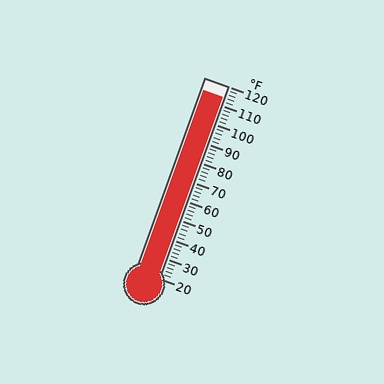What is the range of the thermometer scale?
The thermometer scale ranges from 20°F to 120°F.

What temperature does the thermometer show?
The thermometer shows approximately 114°F.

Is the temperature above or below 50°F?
The temperature is above 50°F.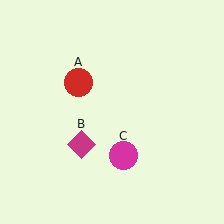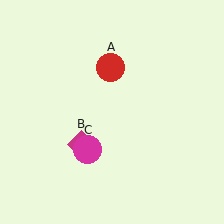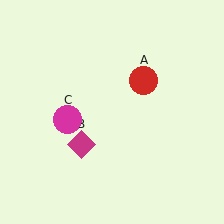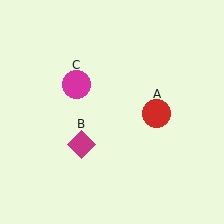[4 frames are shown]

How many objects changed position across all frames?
2 objects changed position: red circle (object A), magenta circle (object C).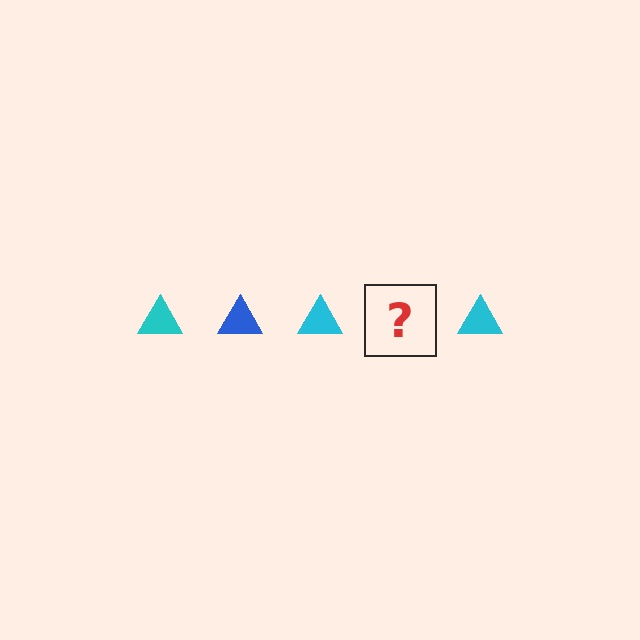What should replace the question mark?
The question mark should be replaced with a blue triangle.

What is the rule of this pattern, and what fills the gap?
The rule is that the pattern cycles through cyan, blue triangles. The gap should be filled with a blue triangle.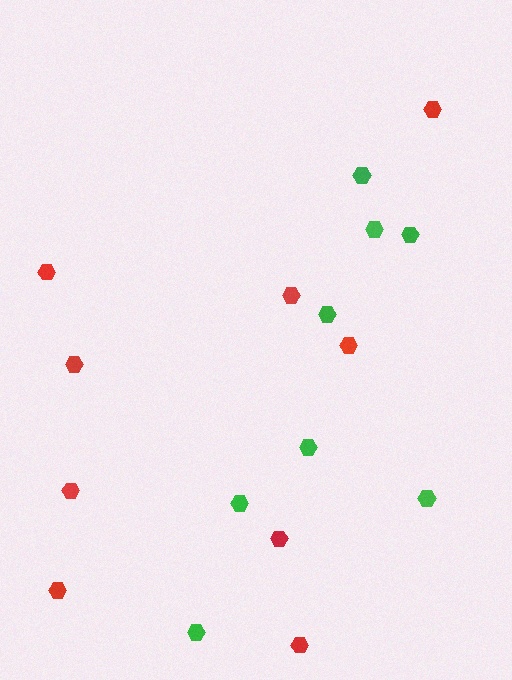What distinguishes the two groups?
There are 2 groups: one group of red hexagons (9) and one group of green hexagons (8).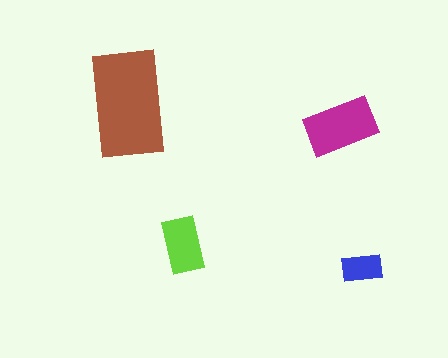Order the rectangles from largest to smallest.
the brown one, the magenta one, the lime one, the blue one.